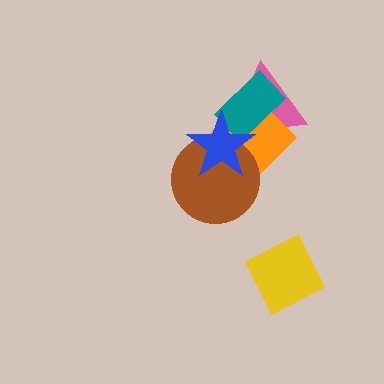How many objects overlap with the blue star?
4 objects overlap with the blue star.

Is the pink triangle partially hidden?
Yes, it is partially covered by another shape.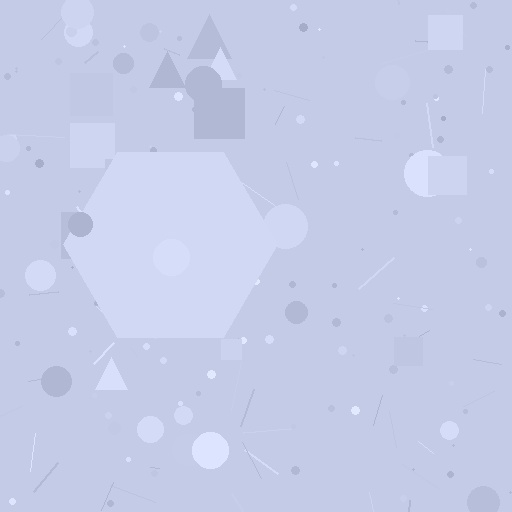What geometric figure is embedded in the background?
A hexagon is embedded in the background.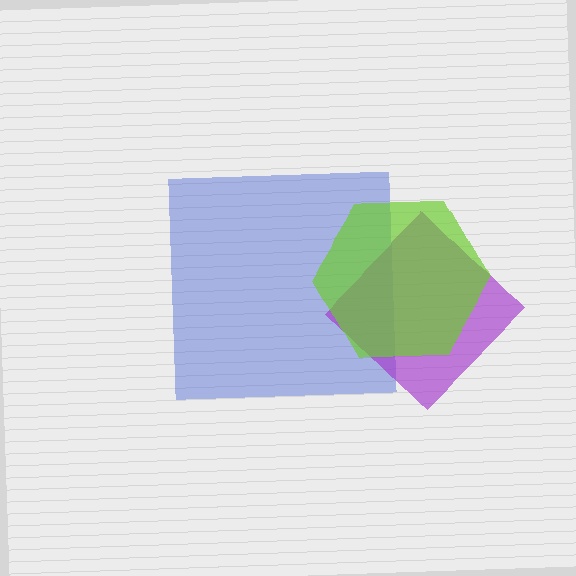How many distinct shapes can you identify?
There are 3 distinct shapes: a blue square, a purple diamond, a lime hexagon.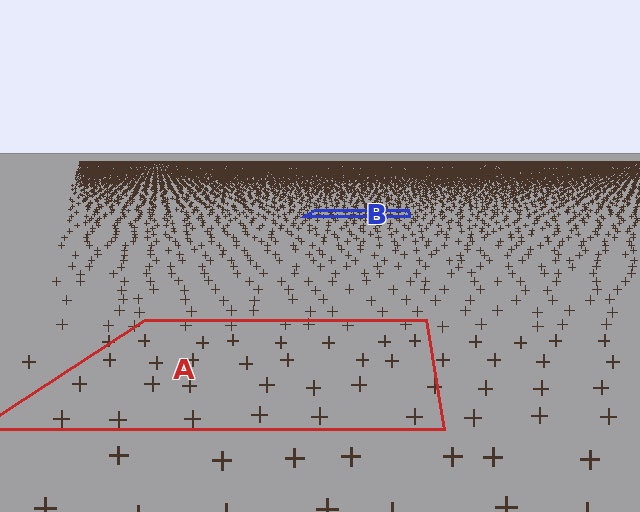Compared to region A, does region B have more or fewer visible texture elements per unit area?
Region B has more texture elements per unit area — they are packed more densely because it is farther away.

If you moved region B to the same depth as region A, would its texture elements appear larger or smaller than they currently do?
They would appear larger. At a closer depth, the same texture elements are projected at a bigger on-screen size.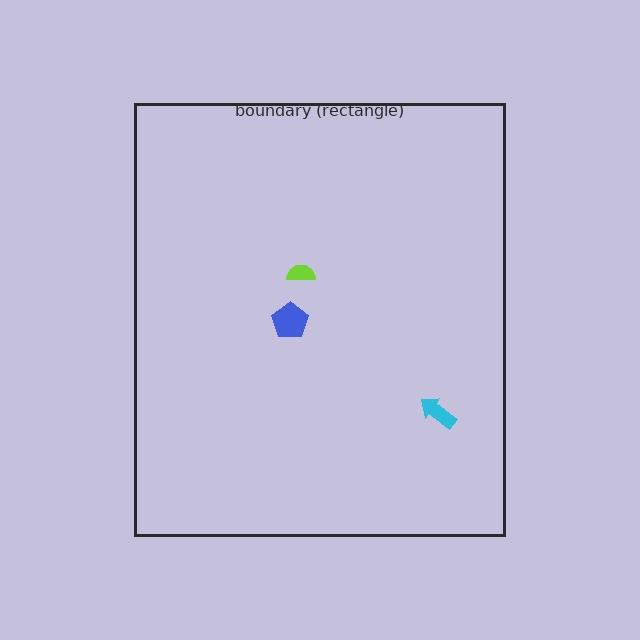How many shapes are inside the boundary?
3 inside, 0 outside.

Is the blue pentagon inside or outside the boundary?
Inside.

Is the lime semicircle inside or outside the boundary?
Inside.